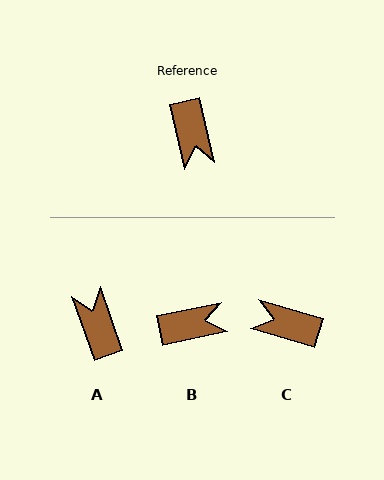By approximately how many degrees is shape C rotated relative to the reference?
Approximately 120 degrees clockwise.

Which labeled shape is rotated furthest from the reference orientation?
A, about 174 degrees away.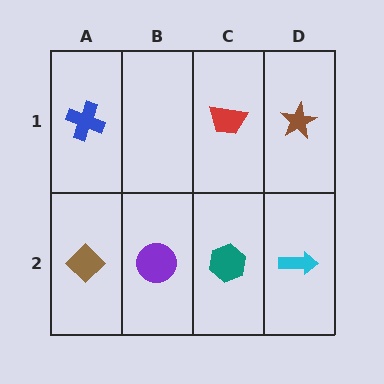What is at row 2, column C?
A teal hexagon.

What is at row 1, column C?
A red trapezoid.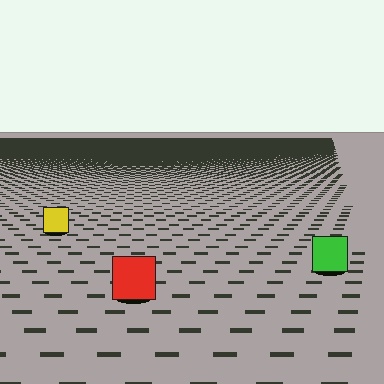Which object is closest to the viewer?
The red square is closest. The texture marks near it are larger and more spread out.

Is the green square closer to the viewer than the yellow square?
Yes. The green square is closer — you can tell from the texture gradient: the ground texture is coarser near it.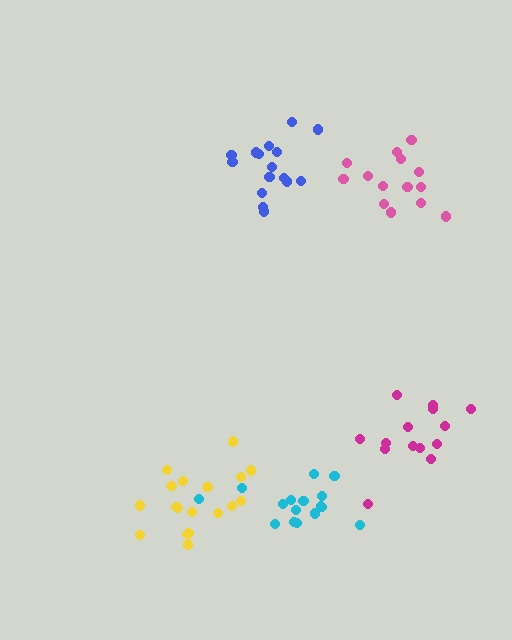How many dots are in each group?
Group 1: 14 dots, Group 2: 14 dots, Group 3: 16 dots, Group 4: 18 dots, Group 5: 16 dots (78 total).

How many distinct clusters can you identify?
There are 5 distinct clusters.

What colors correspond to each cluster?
The clusters are colored: pink, magenta, blue, yellow, cyan.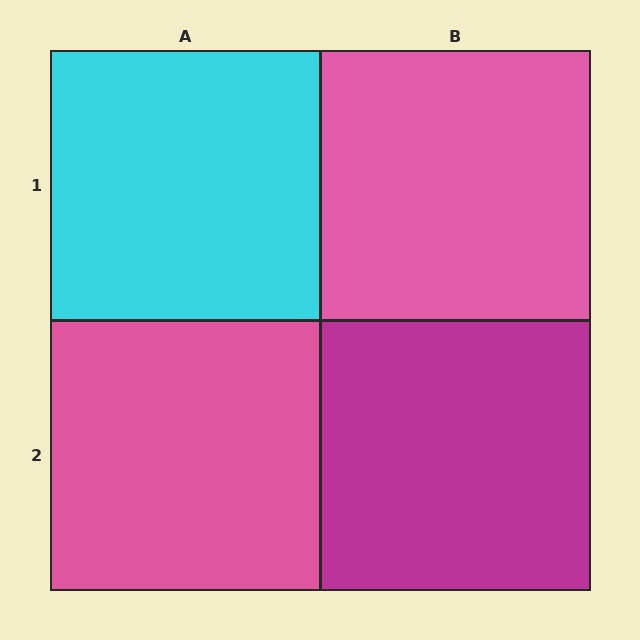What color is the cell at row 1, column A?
Cyan.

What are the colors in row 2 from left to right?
Pink, magenta.